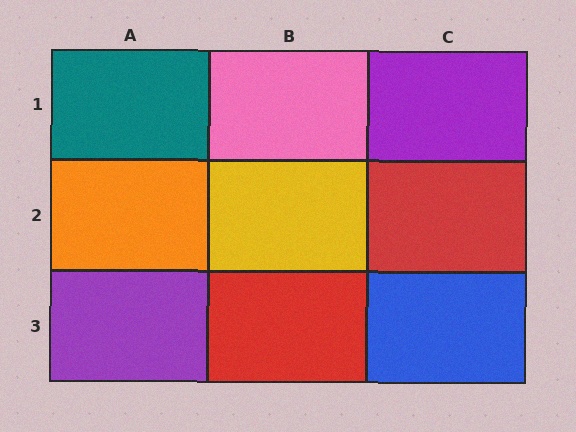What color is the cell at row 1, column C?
Purple.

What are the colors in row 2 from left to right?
Orange, yellow, red.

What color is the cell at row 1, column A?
Teal.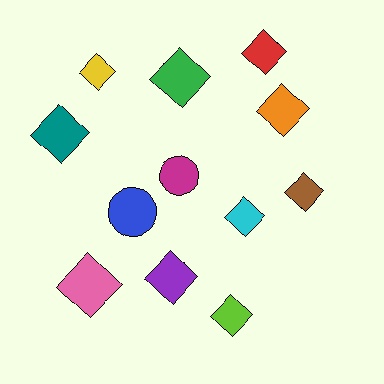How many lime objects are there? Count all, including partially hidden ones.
There is 1 lime object.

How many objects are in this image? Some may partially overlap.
There are 12 objects.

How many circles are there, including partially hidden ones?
There are 2 circles.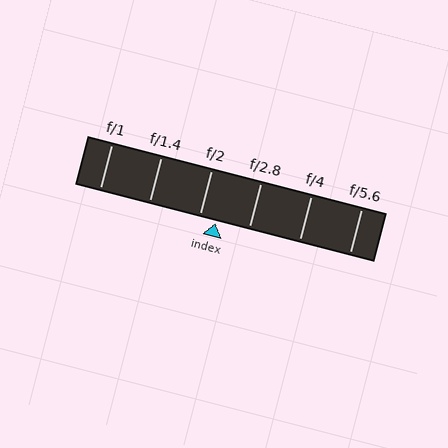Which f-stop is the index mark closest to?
The index mark is closest to f/2.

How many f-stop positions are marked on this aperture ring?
There are 6 f-stop positions marked.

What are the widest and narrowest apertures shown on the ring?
The widest aperture shown is f/1 and the narrowest is f/5.6.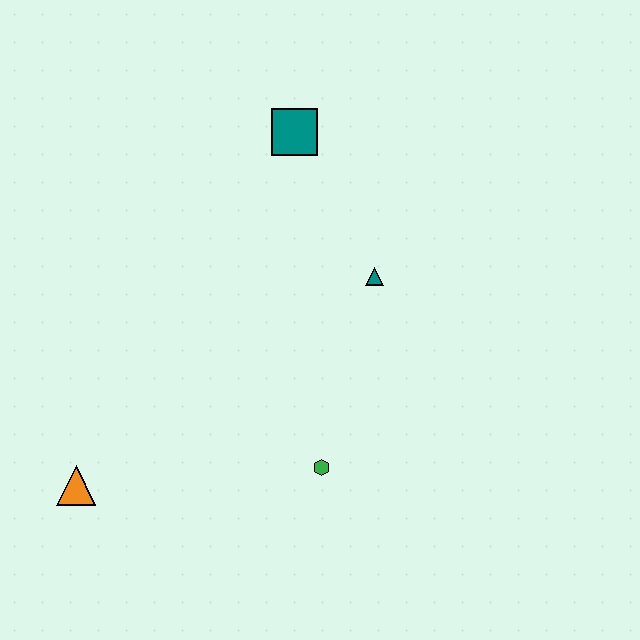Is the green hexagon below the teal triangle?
Yes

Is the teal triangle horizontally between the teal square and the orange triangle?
No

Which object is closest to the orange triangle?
The green hexagon is closest to the orange triangle.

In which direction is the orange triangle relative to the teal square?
The orange triangle is below the teal square.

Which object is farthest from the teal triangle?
The orange triangle is farthest from the teal triangle.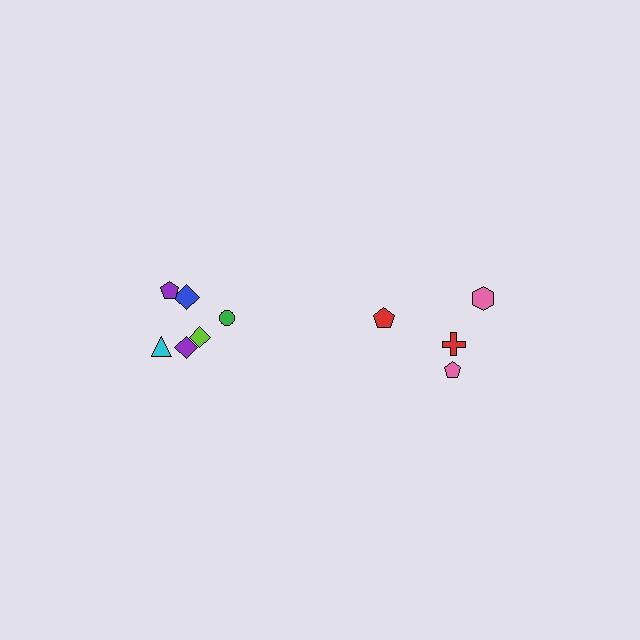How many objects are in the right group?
There are 4 objects.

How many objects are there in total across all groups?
There are 10 objects.